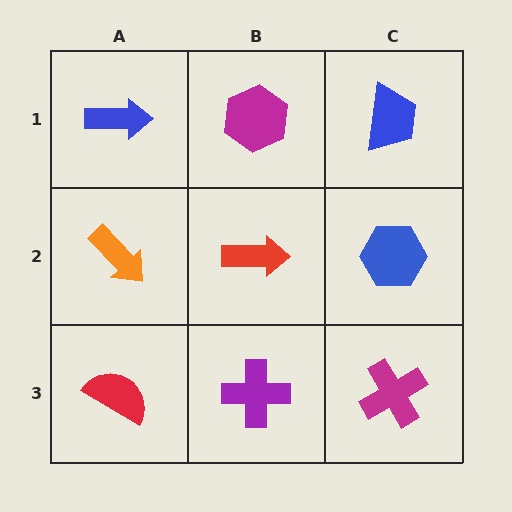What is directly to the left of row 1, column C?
A magenta hexagon.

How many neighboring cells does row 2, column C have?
3.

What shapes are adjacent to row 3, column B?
A red arrow (row 2, column B), a red semicircle (row 3, column A), a magenta cross (row 3, column C).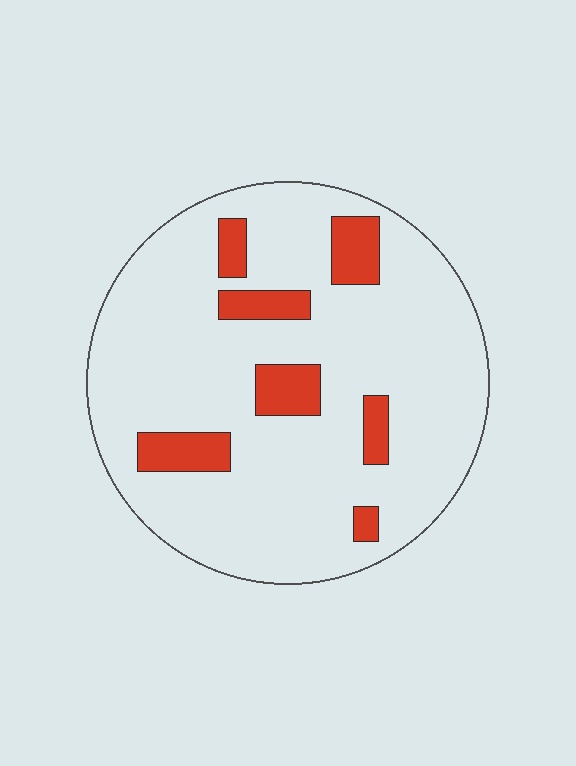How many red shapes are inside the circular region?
7.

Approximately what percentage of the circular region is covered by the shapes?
Approximately 15%.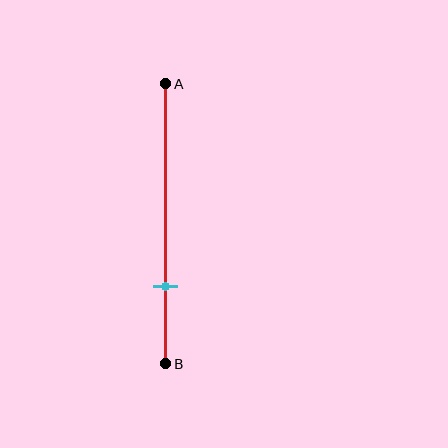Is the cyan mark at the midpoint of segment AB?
No, the mark is at about 70% from A, not at the 50% midpoint.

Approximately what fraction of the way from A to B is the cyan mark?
The cyan mark is approximately 70% of the way from A to B.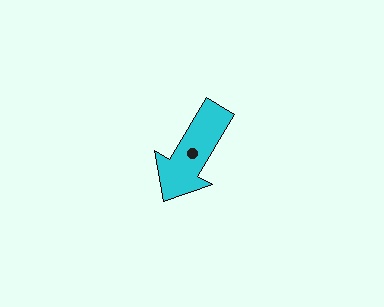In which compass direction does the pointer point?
Southwest.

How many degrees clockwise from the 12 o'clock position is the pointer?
Approximately 211 degrees.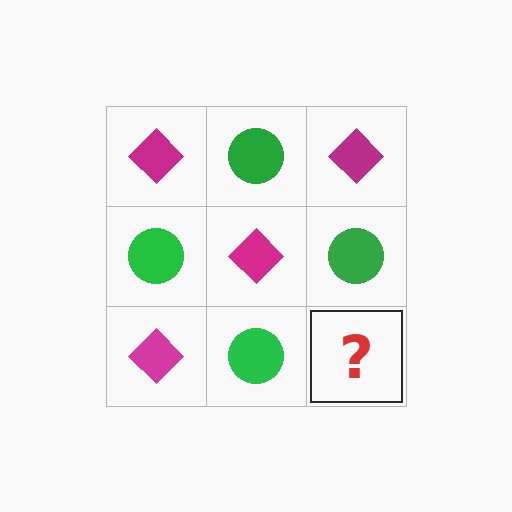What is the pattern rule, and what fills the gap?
The rule is that it alternates magenta diamond and green circle in a checkerboard pattern. The gap should be filled with a magenta diamond.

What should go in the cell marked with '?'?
The missing cell should contain a magenta diamond.